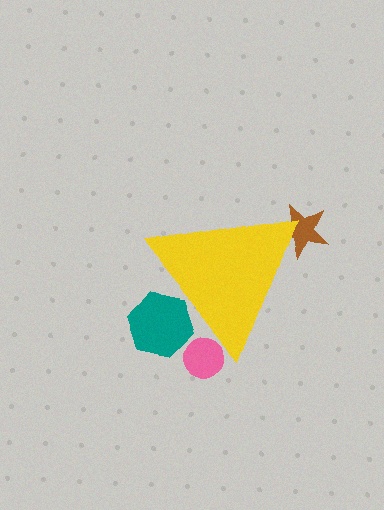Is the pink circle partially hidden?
Yes, the pink circle is partially hidden behind the yellow triangle.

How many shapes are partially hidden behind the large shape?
3 shapes are partially hidden.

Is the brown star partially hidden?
Yes, the brown star is partially hidden behind the yellow triangle.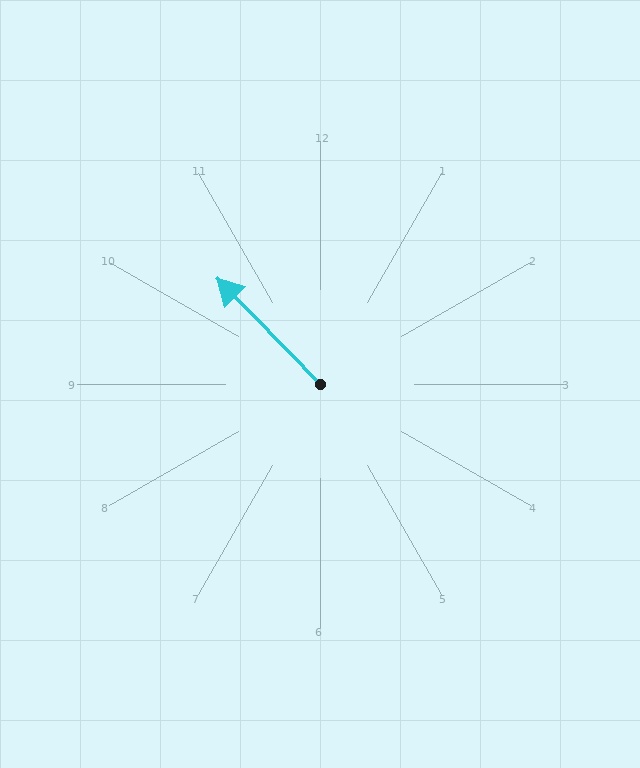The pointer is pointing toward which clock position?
Roughly 11 o'clock.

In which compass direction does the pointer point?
Northwest.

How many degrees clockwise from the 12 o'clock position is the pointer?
Approximately 316 degrees.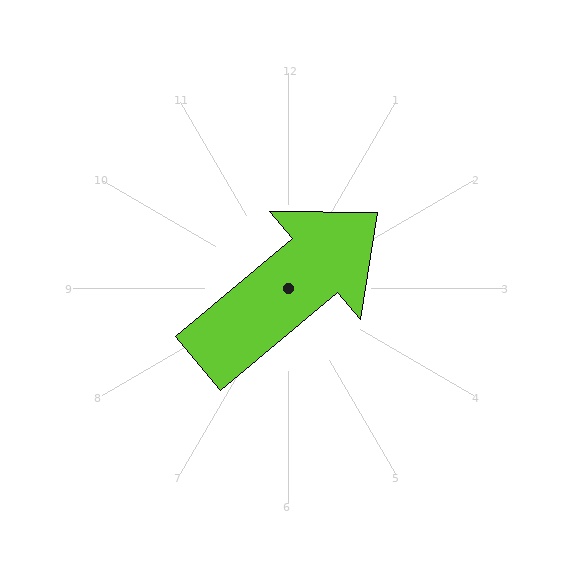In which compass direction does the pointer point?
Northeast.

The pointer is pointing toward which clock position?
Roughly 2 o'clock.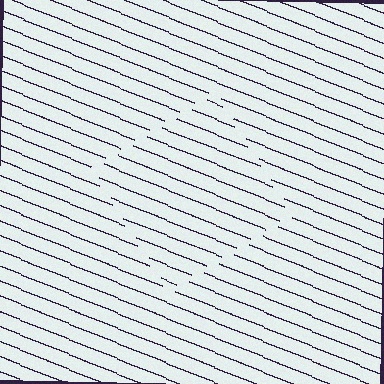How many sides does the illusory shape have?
4 sides — the line-ends trace a square.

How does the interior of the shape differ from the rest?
The interior of the shape contains the same grating, shifted by half a period — the contour is defined by the phase discontinuity where line-ends from the inner and outer gratings abut.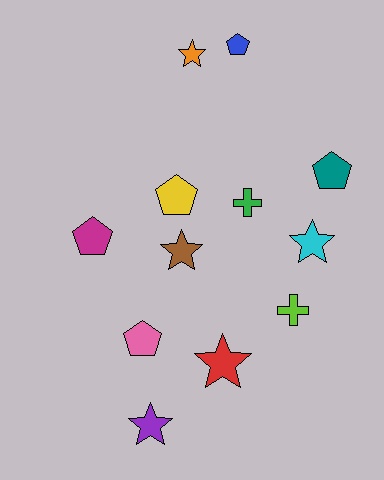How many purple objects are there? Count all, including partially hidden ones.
There is 1 purple object.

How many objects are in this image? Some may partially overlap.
There are 12 objects.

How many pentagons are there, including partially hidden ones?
There are 5 pentagons.